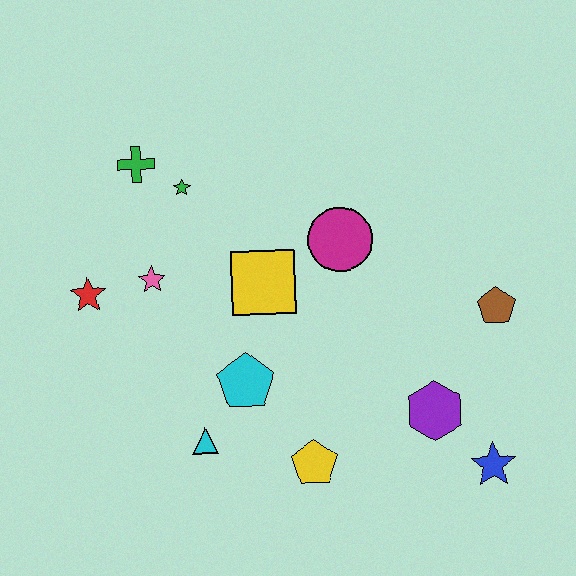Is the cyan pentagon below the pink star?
Yes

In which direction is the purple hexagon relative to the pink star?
The purple hexagon is to the right of the pink star.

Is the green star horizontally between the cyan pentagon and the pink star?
Yes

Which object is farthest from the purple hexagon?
The green cross is farthest from the purple hexagon.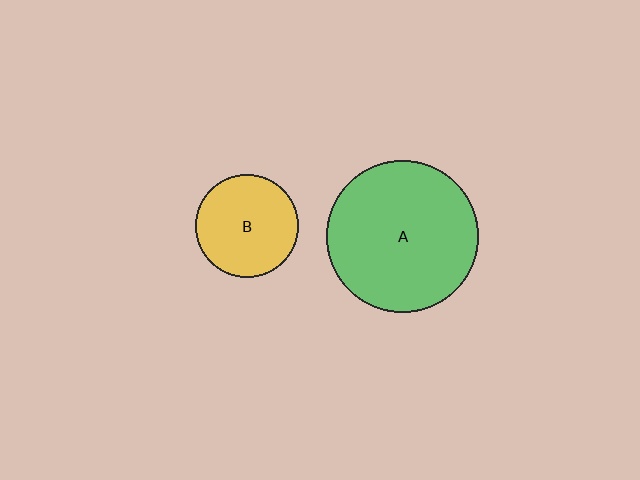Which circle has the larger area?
Circle A (green).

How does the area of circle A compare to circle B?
Approximately 2.2 times.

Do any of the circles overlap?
No, none of the circles overlap.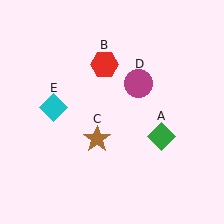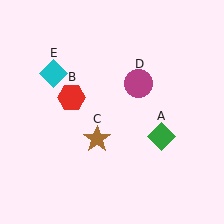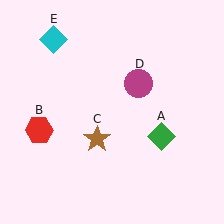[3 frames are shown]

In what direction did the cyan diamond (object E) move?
The cyan diamond (object E) moved up.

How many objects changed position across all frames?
2 objects changed position: red hexagon (object B), cyan diamond (object E).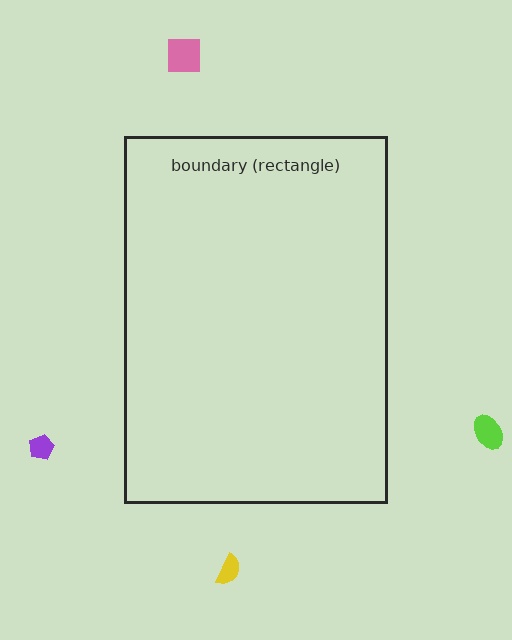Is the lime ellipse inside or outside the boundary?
Outside.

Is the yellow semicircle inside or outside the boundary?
Outside.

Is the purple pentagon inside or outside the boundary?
Outside.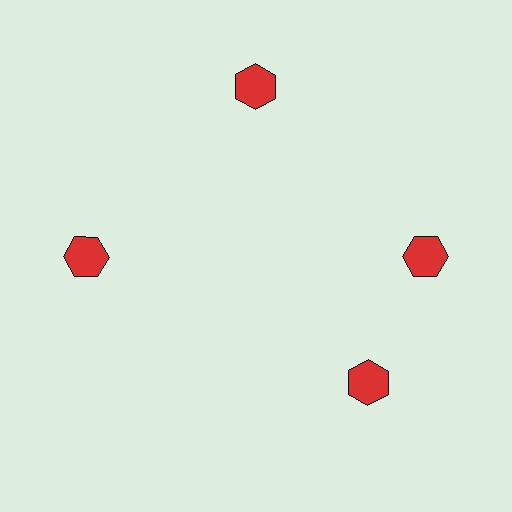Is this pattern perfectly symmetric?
No. The 4 red hexagons are arranged in a ring, but one element near the 6 o'clock position is rotated out of alignment along the ring, breaking the 4-fold rotational symmetry.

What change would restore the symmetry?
The symmetry would be restored by rotating it back into even spacing with its neighbors so that all 4 hexagons sit at equal angles and equal distance from the center.